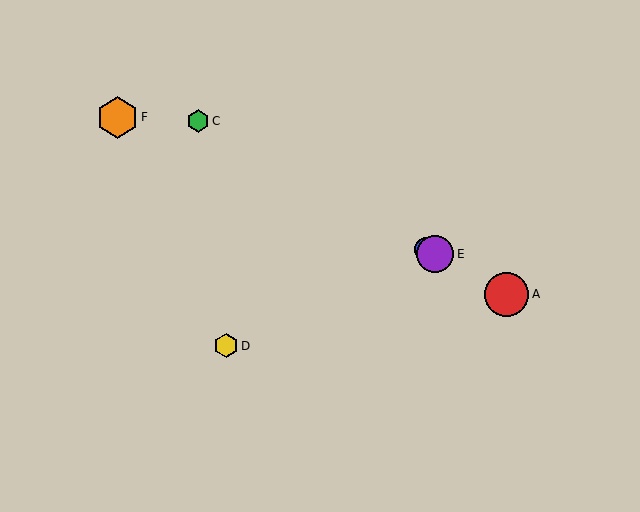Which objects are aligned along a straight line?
Objects A, B, C, E are aligned along a straight line.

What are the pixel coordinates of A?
Object A is at (507, 294).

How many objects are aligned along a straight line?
4 objects (A, B, C, E) are aligned along a straight line.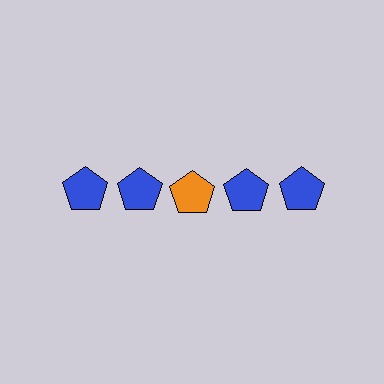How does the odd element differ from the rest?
It has a different color: orange instead of blue.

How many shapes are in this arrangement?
There are 5 shapes arranged in a grid pattern.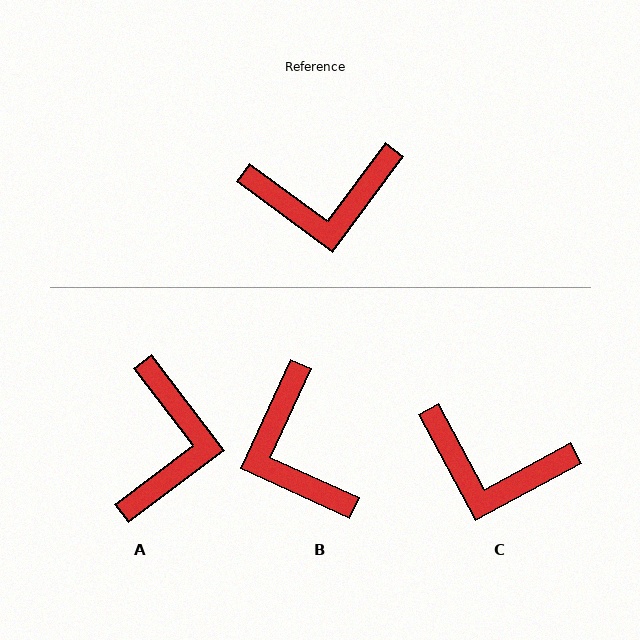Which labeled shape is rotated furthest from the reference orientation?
B, about 78 degrees away.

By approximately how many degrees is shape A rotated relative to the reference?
Approximately 74 degrees counter-clockwise.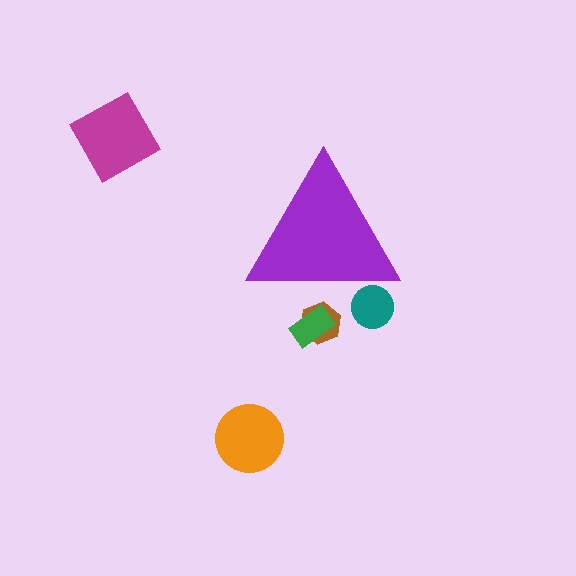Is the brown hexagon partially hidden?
Yes, the brown hexagon is partially hidden behind the purple triangle.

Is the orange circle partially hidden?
No, the orange circle is fully visible.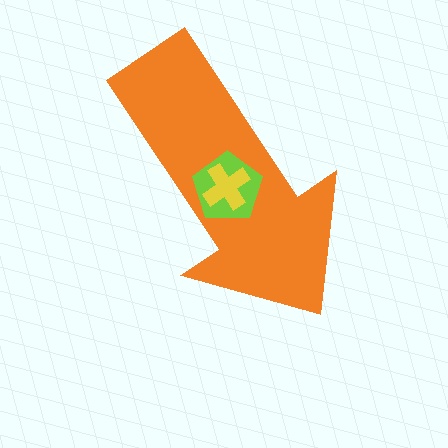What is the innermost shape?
The yellow cross.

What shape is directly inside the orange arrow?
The lime pentagon.